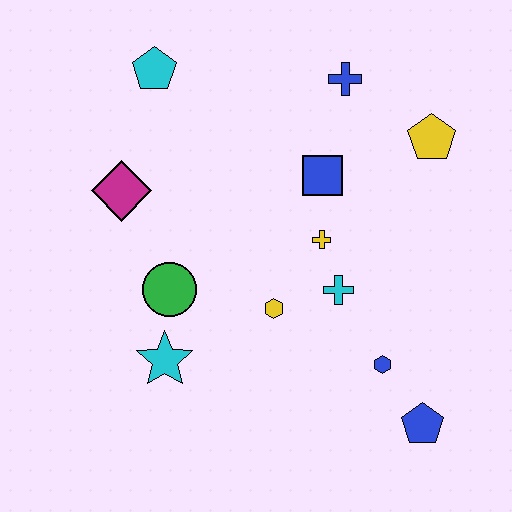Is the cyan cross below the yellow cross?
Yes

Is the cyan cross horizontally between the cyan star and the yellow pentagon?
Yes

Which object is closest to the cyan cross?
The yellow cross is closest to the cyan cross.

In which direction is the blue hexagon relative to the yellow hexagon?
The blue hexagon is to the right of the yellow hexagon.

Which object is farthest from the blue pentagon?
The cyan pentagon is farthest from the blue pentagon.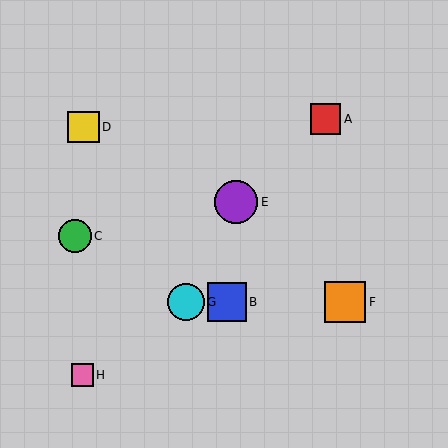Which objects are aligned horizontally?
Objects B, F, G are aligned horizontally.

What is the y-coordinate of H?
Object H is at y≈375.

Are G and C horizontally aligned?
No, G is at y≈302 and C is at y≈236.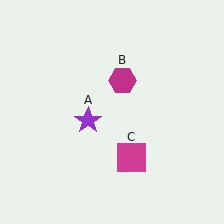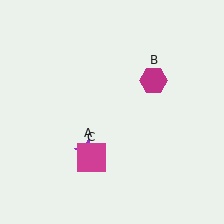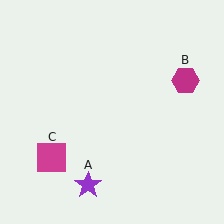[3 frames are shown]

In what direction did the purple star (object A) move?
The purple star (object A) moved down.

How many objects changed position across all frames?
3 objects changed position: purple star (object A), magenta hexagon (object B), magenta square (object C).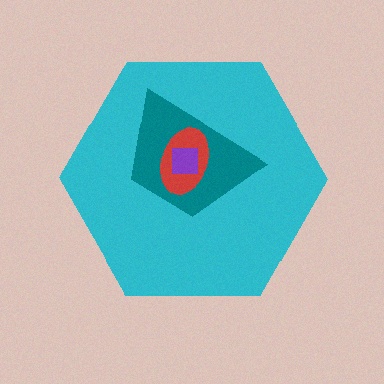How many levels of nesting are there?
4.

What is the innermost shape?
The purple square.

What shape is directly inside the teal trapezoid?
The red ellipse.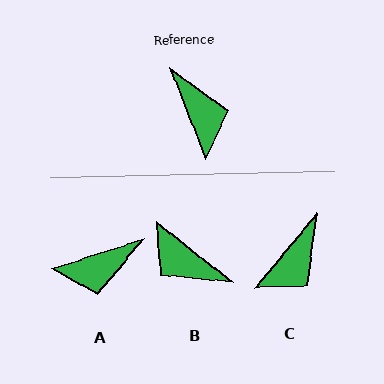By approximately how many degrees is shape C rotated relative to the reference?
Approximately 62 degrees clockwise.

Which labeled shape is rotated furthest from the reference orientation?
B, about 150 degrees away.